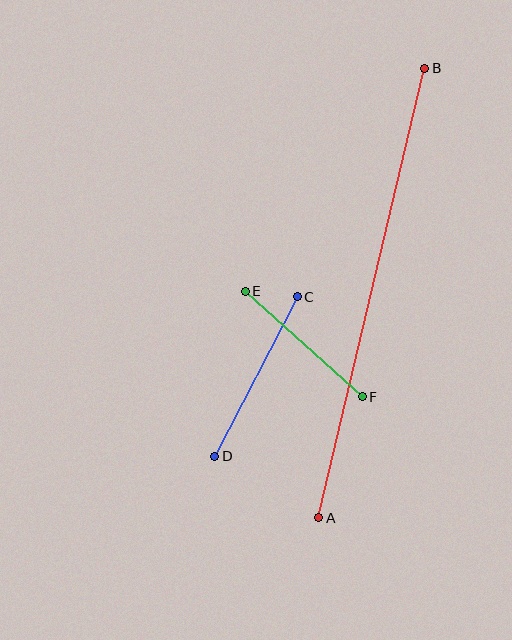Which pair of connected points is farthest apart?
Points A and B are farthest apart.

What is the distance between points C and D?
The distance is approximately 180 pixels.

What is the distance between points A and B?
The distance is approximately 462 pixels.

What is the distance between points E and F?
The distance is approximately 157 pixels.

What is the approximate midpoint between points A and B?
The midpoint is at approximately (372, 293) pixels.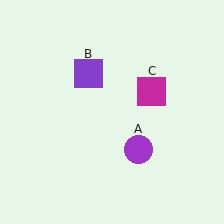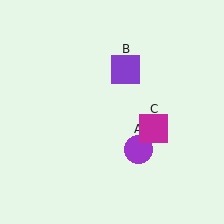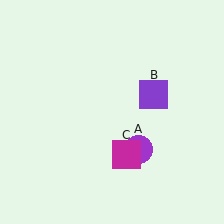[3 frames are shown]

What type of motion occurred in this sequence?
The purple square (object B), magenta square (object C) rotated clockwise around the center of the scene.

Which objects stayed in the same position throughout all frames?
Purple circle (object A) remained stationary.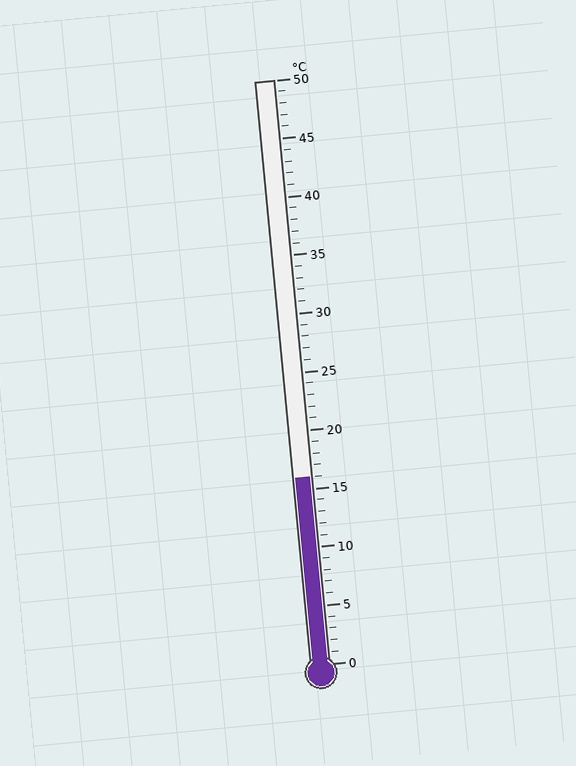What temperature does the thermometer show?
The thermometer shows approximately 16°C.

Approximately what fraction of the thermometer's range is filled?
The thermometer is filled to approximately 30% of its range.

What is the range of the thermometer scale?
The thermometer scale ranges from 0°C to 50°C.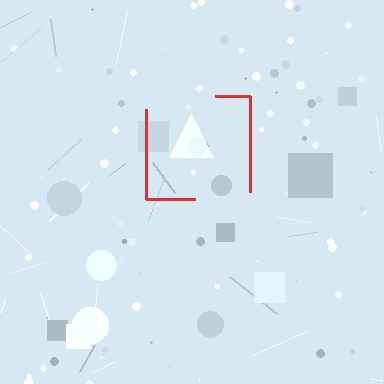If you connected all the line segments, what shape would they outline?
They would outline a square.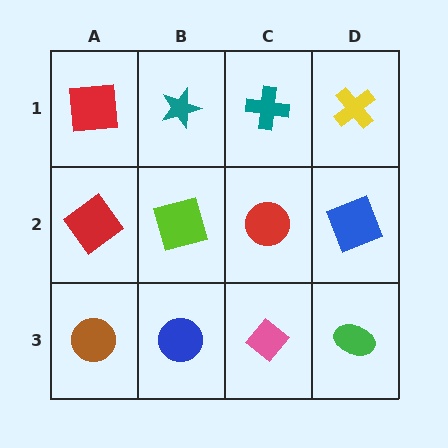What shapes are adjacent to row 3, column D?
A blue square (row 2, column D), a pink diamond (row 3, column C).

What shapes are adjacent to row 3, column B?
A lime square (row 2, column B), a brown circle (row 3, column A), a pink diamond (row 3, column C).